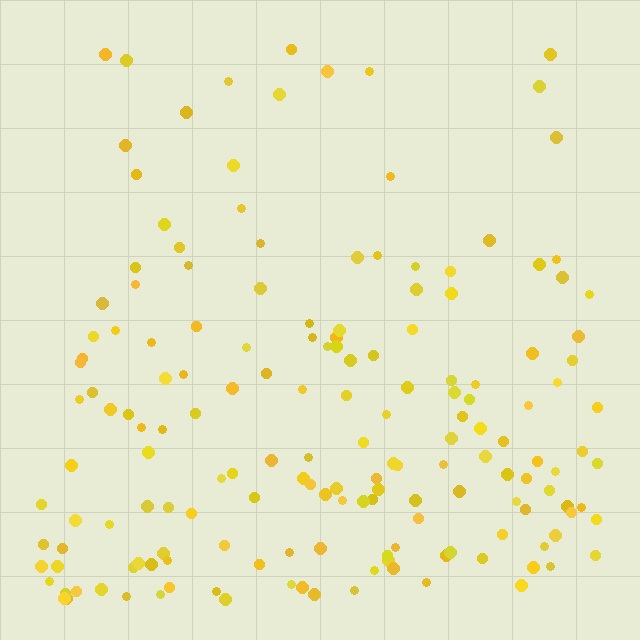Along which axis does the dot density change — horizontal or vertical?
Vertical.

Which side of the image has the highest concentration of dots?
The bottom.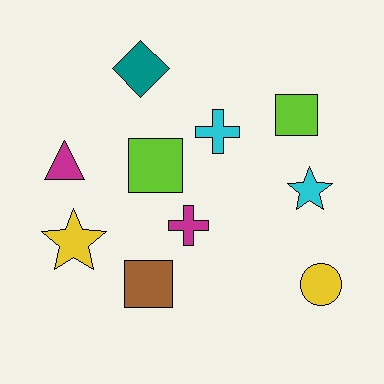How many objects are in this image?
There are 10 objects.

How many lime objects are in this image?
There are 2 lime objects.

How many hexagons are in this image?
There are no hexagons.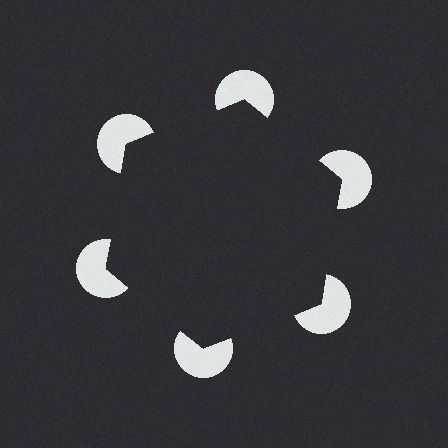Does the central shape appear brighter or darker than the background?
It typically appears slightly darker than the background, even though no actual brightness change is drawn.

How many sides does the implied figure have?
6 sides.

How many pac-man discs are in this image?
There are 6 — one at each vertex of the illusory hexagon.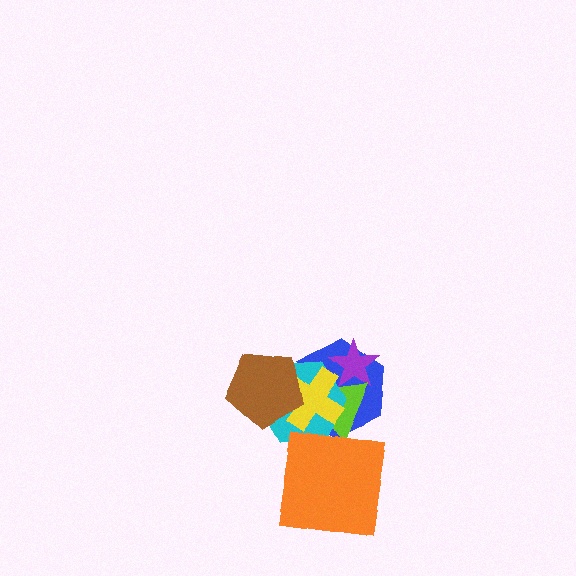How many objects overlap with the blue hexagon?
5 objects overlap with the blue hexagon.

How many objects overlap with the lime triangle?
4 objects overlap with the lime triangle.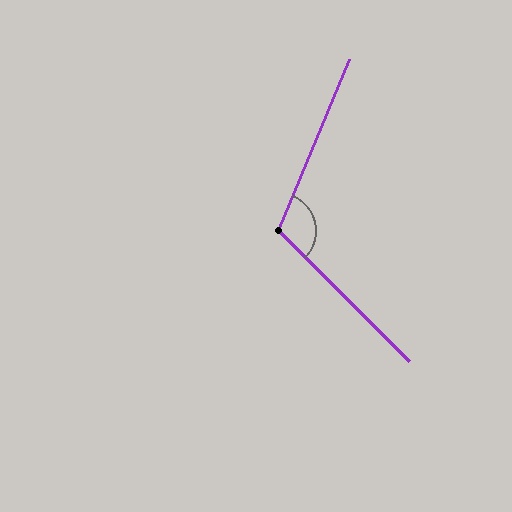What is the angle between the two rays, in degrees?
Approximately 112 degrees.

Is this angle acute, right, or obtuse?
It is obtuse.